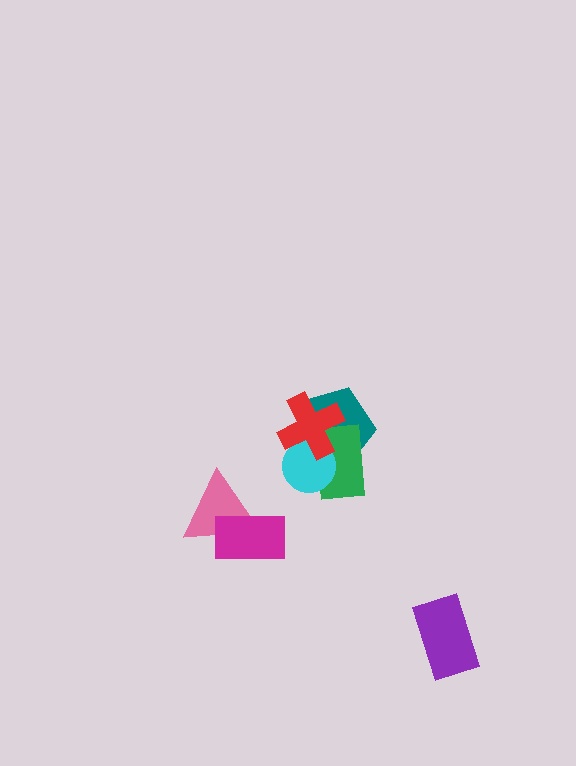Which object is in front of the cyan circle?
The red cross is in front of the cyan circle.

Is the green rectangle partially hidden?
Yes, it is partially covered by another shape.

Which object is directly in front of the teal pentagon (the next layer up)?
The green rectangle is directly in front of the teal pentagon.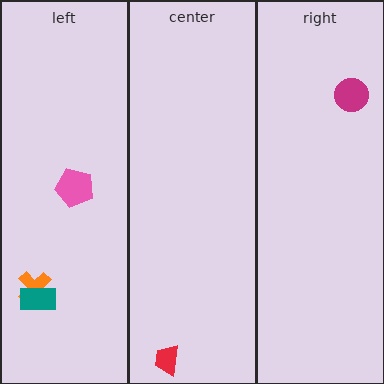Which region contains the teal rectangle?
The left region.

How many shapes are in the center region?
1.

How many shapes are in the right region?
1.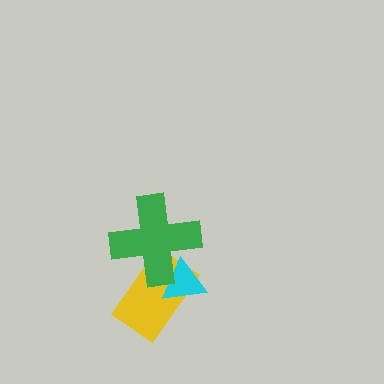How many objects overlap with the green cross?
2 objects overlap with the green cross.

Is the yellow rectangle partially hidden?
Yes, it is partially covered by another shape.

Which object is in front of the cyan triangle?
The green cross is in front of the cyan triangle.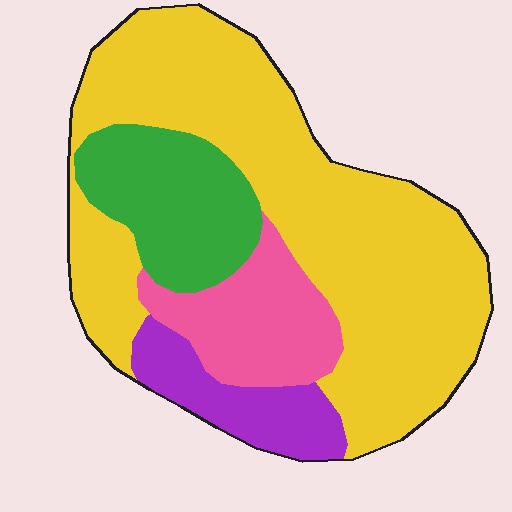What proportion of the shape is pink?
Pink takes up less than a quarter of the shape.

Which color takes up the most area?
Yellow, at roughly 60%.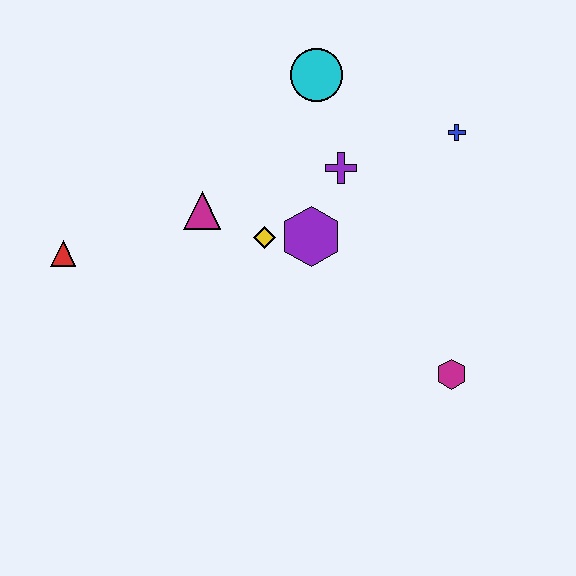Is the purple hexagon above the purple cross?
No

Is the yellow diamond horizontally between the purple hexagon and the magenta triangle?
Yes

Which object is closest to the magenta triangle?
The yellow diamond is closest to the magenta triangle.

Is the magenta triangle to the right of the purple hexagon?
No